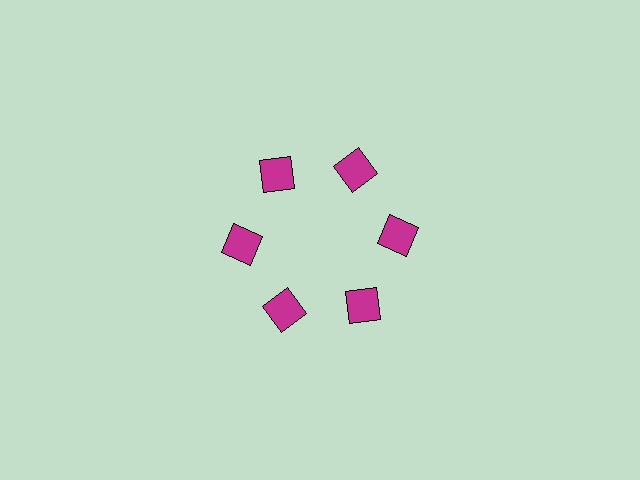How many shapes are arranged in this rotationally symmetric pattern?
There are 6 shapes, arranged in 6 groups of 1.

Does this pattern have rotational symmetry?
Yes, this pattern has 6-fold rotational symmetry. It looks the same after rotating 60 degrees around the center.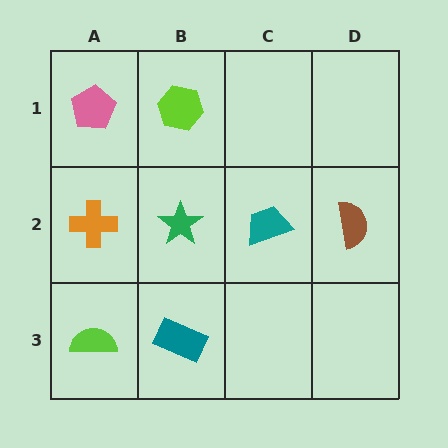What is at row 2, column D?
A brown semicircle.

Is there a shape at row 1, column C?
No, that cell is empty.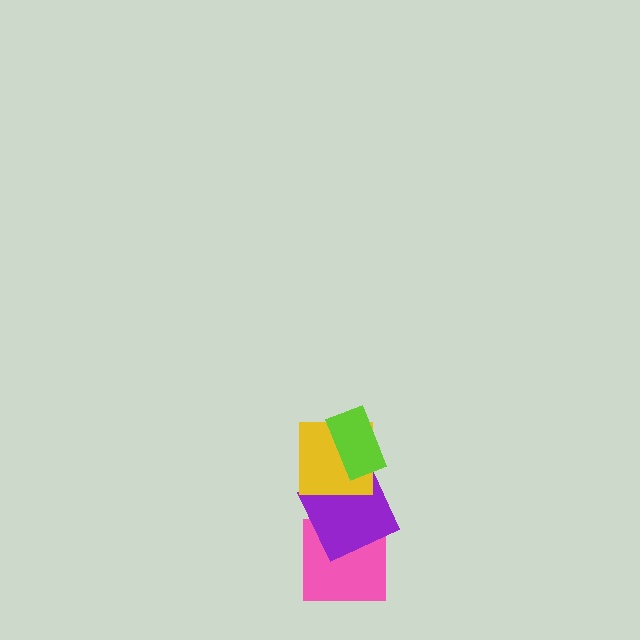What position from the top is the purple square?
The purple square is 3rd from the top.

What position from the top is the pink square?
The pink square is 4th from the top.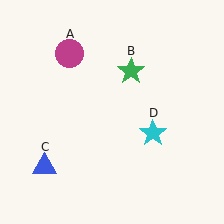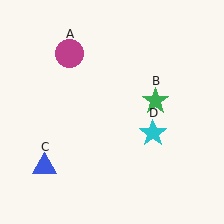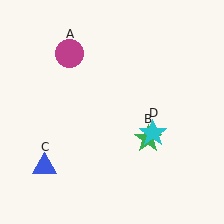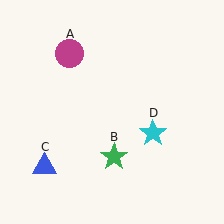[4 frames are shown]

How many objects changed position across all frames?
1 object changed position: green star (object B).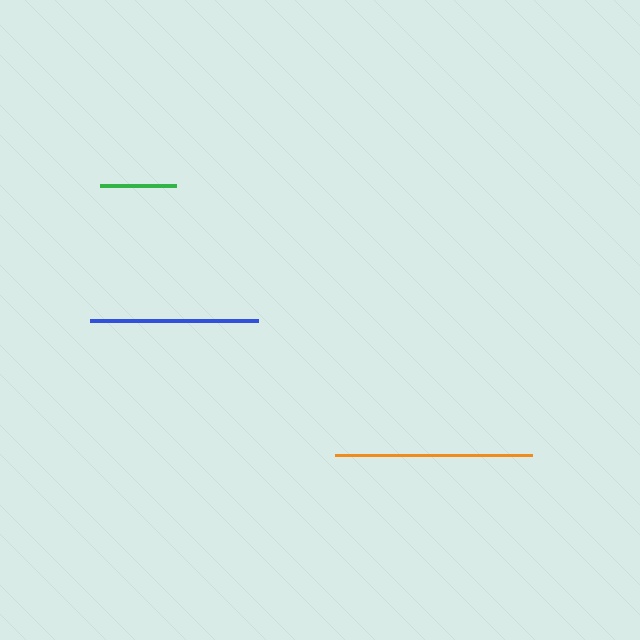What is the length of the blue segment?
The blue segment is approximately 168 pixels long.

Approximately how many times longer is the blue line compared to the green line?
The blue line is approximately 2.2 times the length of the green line.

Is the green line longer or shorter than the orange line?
The orange line is longer than the green line.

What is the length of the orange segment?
The orange segment is approximately 197 pixels long.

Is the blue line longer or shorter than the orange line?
The orange line is longer than the blue line.